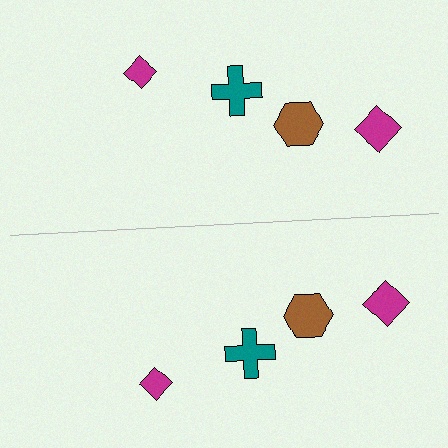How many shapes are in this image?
There are 8 shapes in this image.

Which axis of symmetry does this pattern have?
The pattern has a horizontal axis of symmetry running through the center of the image.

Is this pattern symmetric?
Yes, this pattern has bilateral (reflection) symmetry.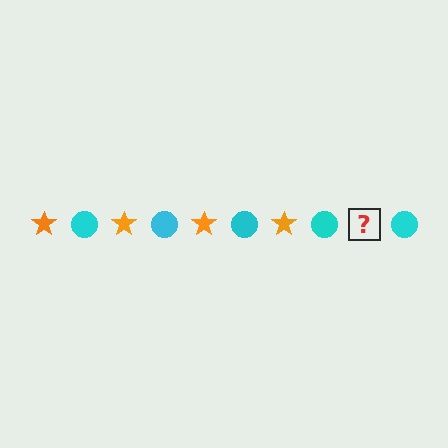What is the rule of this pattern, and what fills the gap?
The rule is that the pattern alternates between orange star and cyan circle. The gap should be filled with an orange star.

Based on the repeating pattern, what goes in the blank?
The blank should be an orange star.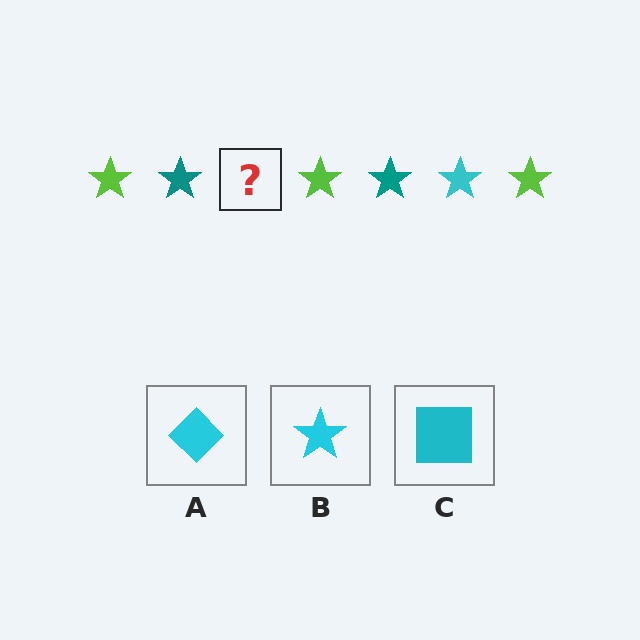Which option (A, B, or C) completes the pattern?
B.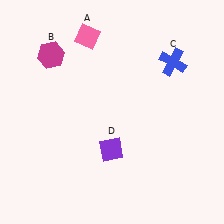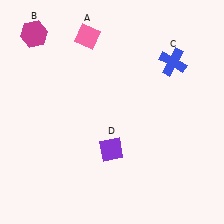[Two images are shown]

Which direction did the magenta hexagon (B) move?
The magenta hexagon (B) moved up.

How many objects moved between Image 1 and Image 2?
1 object moved between the two images.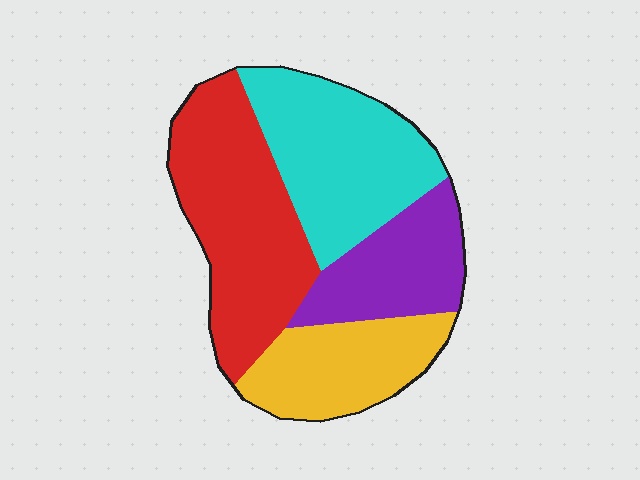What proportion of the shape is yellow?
Yellow covers roughly 20% of the shape.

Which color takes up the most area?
Red, at roughly 35%.